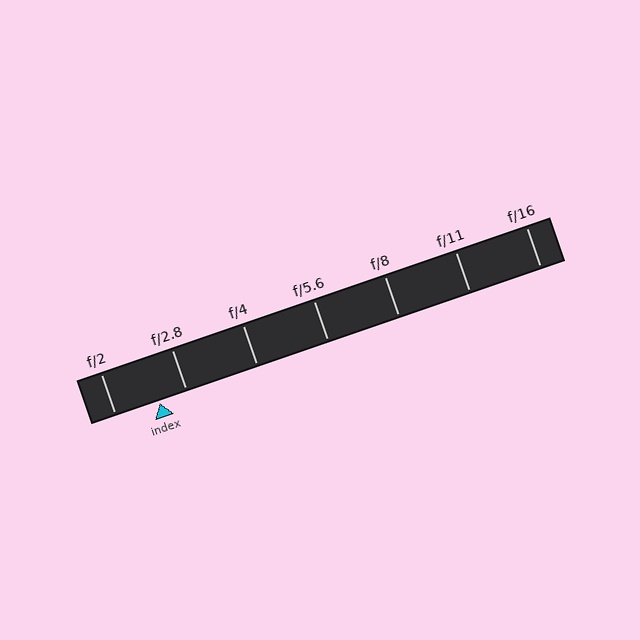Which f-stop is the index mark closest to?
The index mark is closest to f/2.8.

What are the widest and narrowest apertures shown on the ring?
The widest aperture shown is f/2 and the narrowest is f/16.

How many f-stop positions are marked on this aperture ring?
There are 7 f-stop positions marked.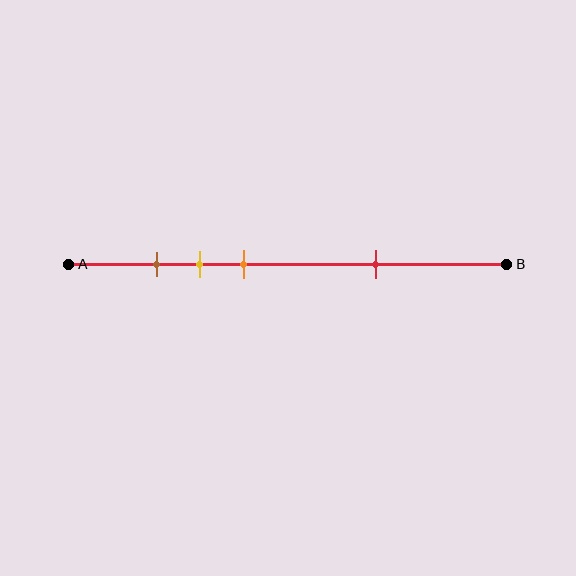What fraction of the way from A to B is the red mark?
The red mark is approximately 70% (0.7) of the way from A to B.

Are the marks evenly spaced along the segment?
No, the marks are not evenly spaced.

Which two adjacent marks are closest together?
The brown and yellow marks are the closest adjacent pair.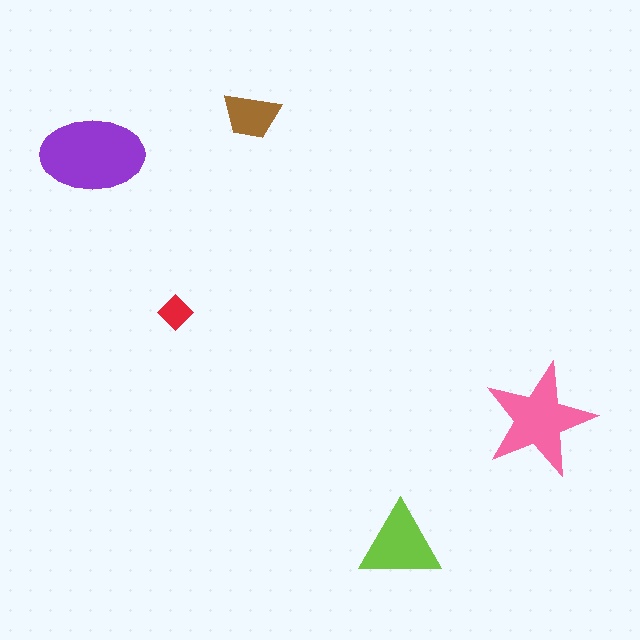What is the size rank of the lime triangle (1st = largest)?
3rd.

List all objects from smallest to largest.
The red diamond, the brown trapezoid, the lime triangle, the pink star, the purple ellipse.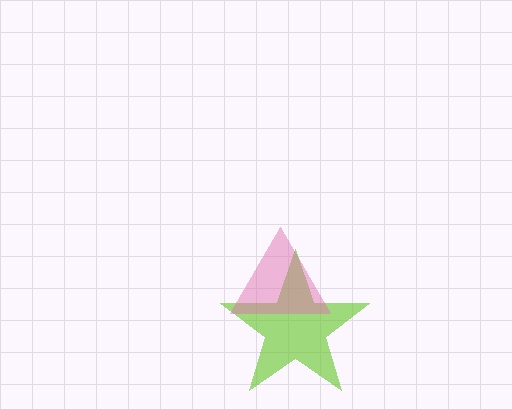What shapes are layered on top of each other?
The layered shapes are: a lime star, a pink triangle.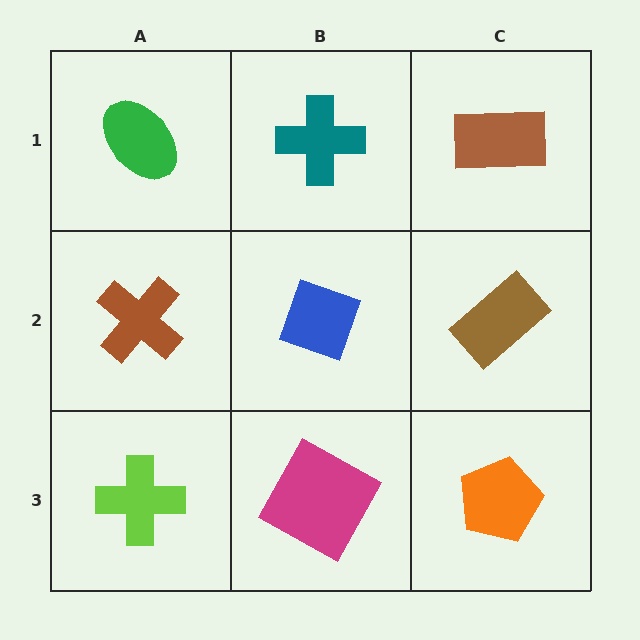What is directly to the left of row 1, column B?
A green ellipse.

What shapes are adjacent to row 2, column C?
A brown rectangle (row 1, column C), an orange pentagon (row 3, column C), a blue diamond (row 2, column B).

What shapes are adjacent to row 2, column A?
A green ellipse (row 1, column A), a lime cross (row 3, column A), a blue diamond (row 2, column B).